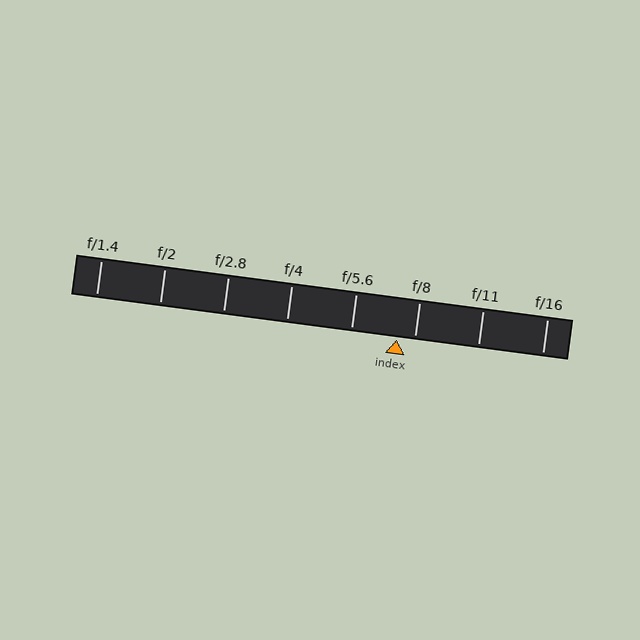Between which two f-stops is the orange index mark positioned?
The index mark is between f/5.6 and f/8.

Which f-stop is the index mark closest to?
The index mark is closest to f/8.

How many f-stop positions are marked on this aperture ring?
There are 8 f-stop positions marked.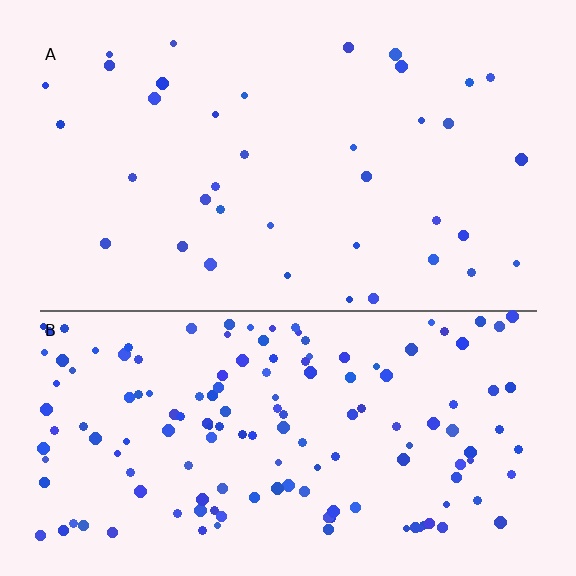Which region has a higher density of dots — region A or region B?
B (the bottom).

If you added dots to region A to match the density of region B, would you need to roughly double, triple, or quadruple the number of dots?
Approximately quadruple.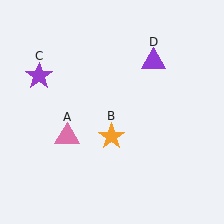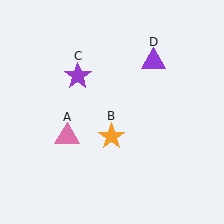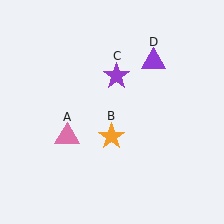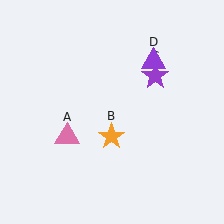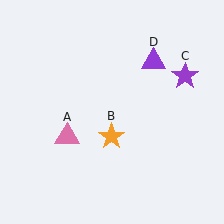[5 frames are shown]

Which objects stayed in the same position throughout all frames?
Pink triangle (object A) and orange star (object B) and purple triangle (object D) remained stationary.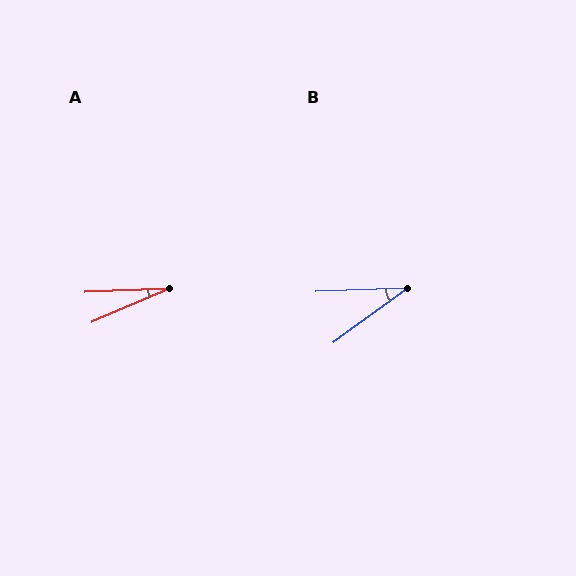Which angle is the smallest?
A, at approximately 21 degrees.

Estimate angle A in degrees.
Approximately 21 degrees.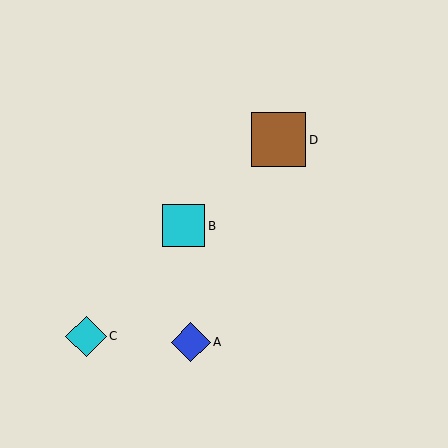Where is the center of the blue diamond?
The center of the blue diamond is at (191, 342).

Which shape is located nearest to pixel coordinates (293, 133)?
The brown square (labeled D) at (278, 140) is nearest to that location.